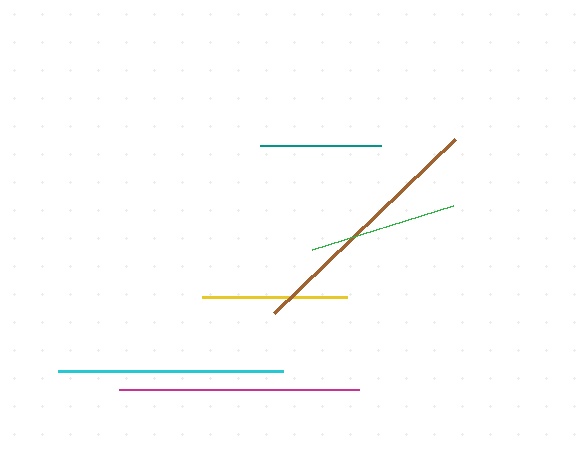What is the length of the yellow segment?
The yellow segment is approximately 145 pixels long.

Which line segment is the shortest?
The teal line is the shortest at approximately 121 pixels.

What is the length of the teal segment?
The teal segment is approximately 121 pixels long.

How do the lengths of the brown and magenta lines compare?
The brown and magenta lines are approximately the same length.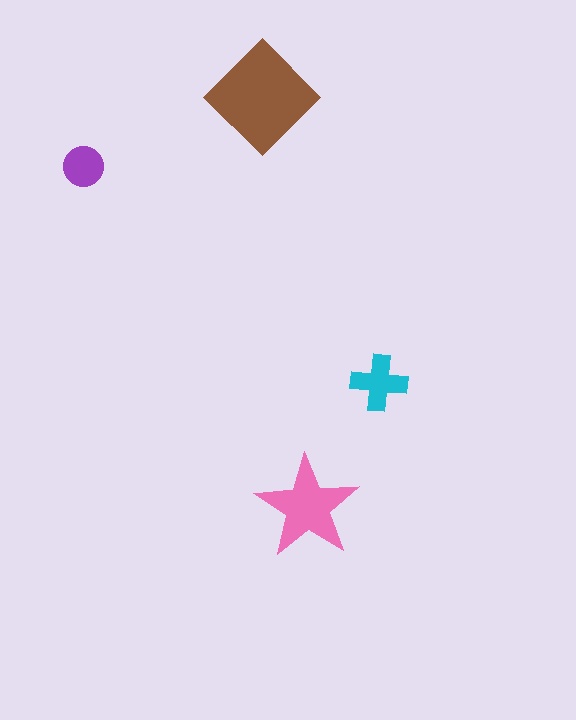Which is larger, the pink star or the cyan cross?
The pink star.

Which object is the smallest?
The purple circle.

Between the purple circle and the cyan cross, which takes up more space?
The cyan cross.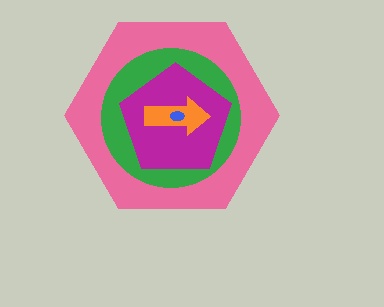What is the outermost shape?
The pink hexagon.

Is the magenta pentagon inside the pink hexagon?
Yes.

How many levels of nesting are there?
5.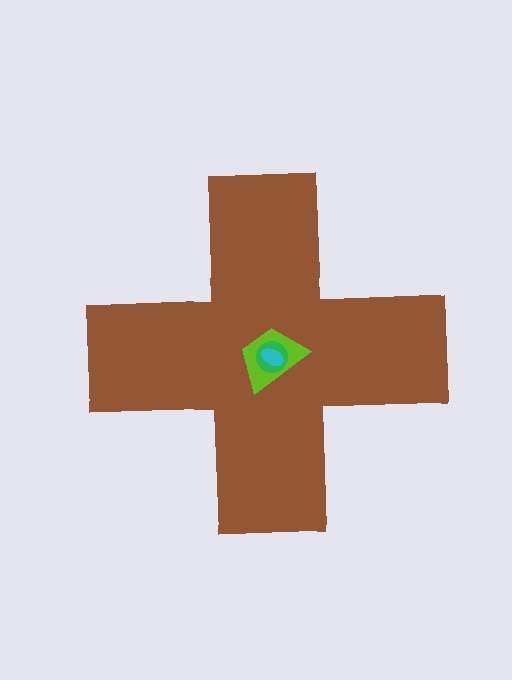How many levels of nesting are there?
4.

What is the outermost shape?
The brown cross.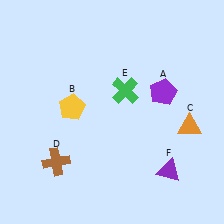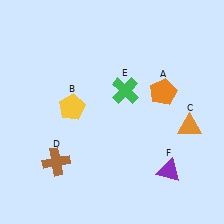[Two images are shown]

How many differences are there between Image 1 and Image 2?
There is 1 difference between the two images.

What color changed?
The pentagon (A) changed from purple in Image 1 to orange in Image 2.